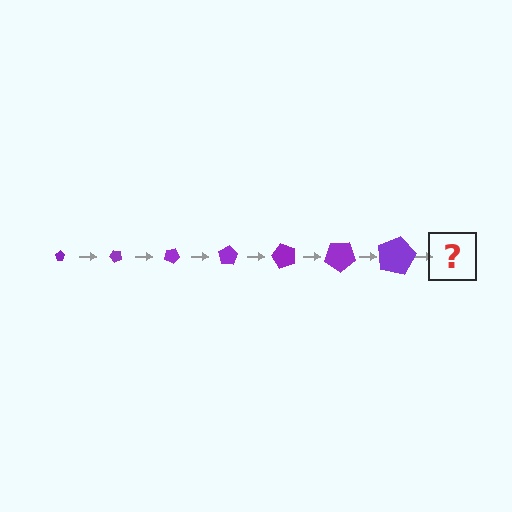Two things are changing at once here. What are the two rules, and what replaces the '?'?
The two rules are that the pentagon grows larger each step and it rotates 50 degrees each step. The '?' should be a pentagon, larger than the previous one and rotated 350 degrees from the start.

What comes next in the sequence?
The next element should be a pentagon, larger than the previous one and rotated 350 degrees from the start.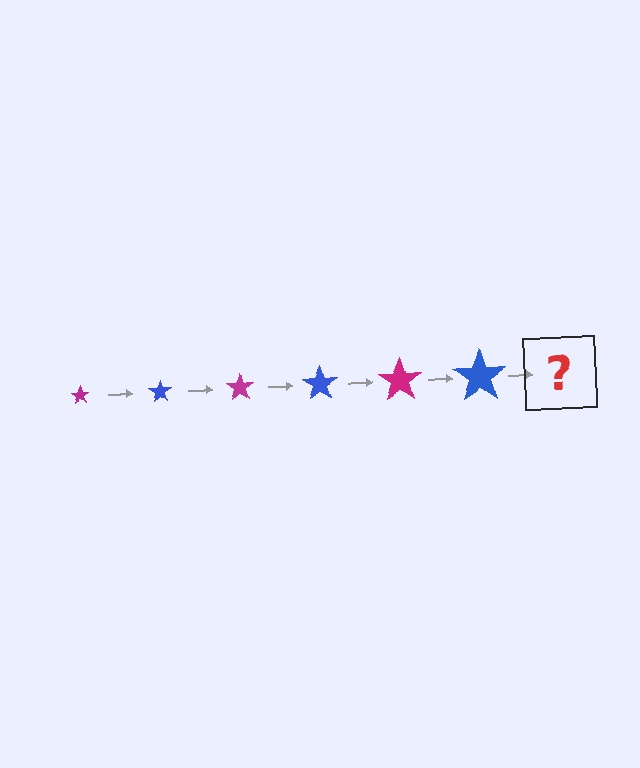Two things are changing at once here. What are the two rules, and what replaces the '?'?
The two rules are that the star grows larger each step and the color cycles through magenta and blue. The '?' should be a magenta star, larger than the previous one.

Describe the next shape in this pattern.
It should be a magenta star, larger than the previous one.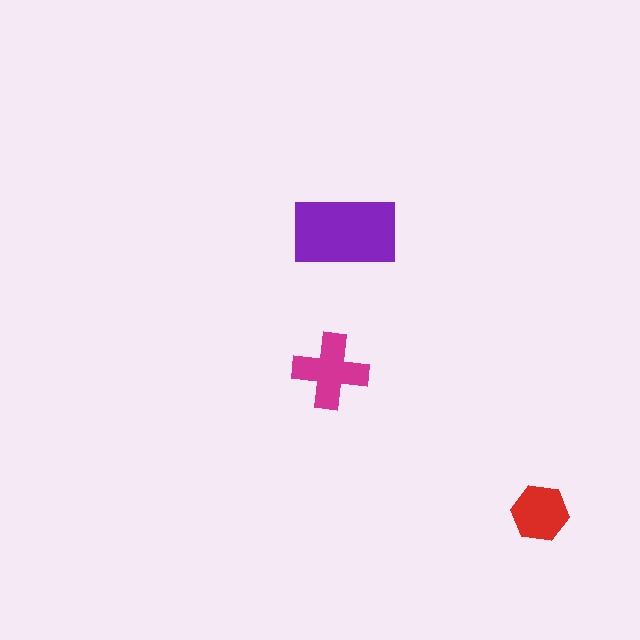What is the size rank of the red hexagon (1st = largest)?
3rd.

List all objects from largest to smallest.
The purple rectangle, the magenta cross, the red hexagon.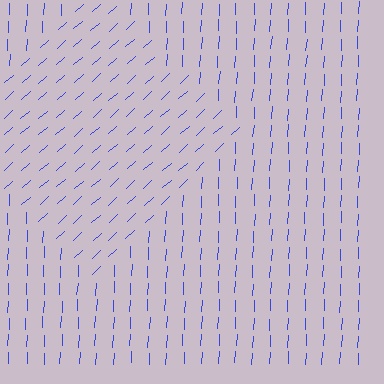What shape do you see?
I see a diamond.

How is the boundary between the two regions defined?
The boundary is defined purely by a change in line orientation (approximately 45 degrees difference). All lines are the same color and thickness.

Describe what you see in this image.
The image is filled with small blue line segments. A diamond region in the image has lines oriented differently from the surrounding lines, creating a visible texture boundary.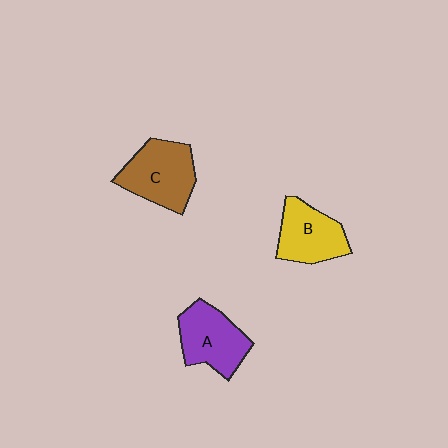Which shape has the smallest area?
Shape B (yellow).